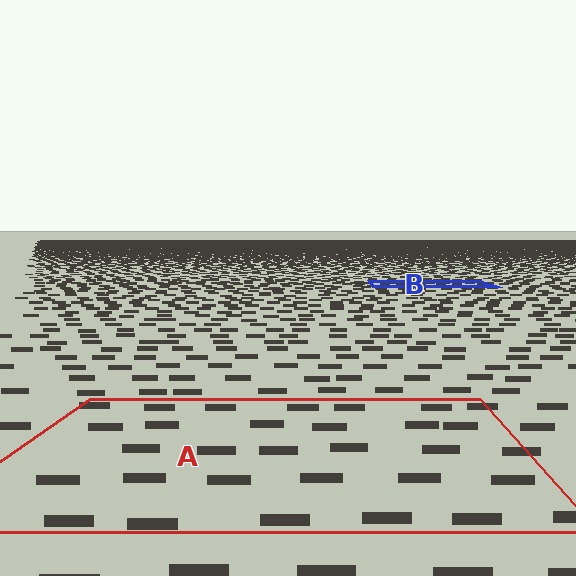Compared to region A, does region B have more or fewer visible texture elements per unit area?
Region B has more texture elements per unit area — they are packed more densely because it is farther away.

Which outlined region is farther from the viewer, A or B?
Region B is farther from the viewer — the texture elements inside it appear smaller and more densely packed.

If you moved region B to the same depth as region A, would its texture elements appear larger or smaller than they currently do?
They would appear larger. At a closer depth, the same texture elements are projected at a bigger on-screen size.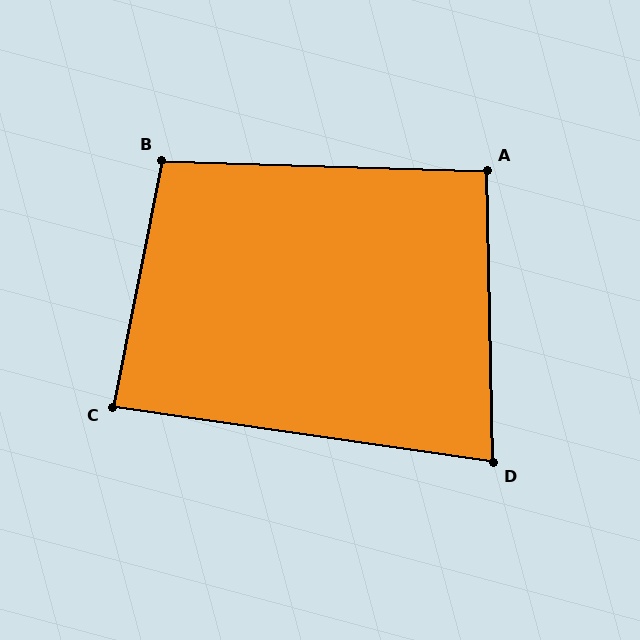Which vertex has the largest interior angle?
B, at approximately 99 degrees.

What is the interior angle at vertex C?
Approximately 87 degrees (approximately right).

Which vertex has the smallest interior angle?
D, at approximately 81 degrees.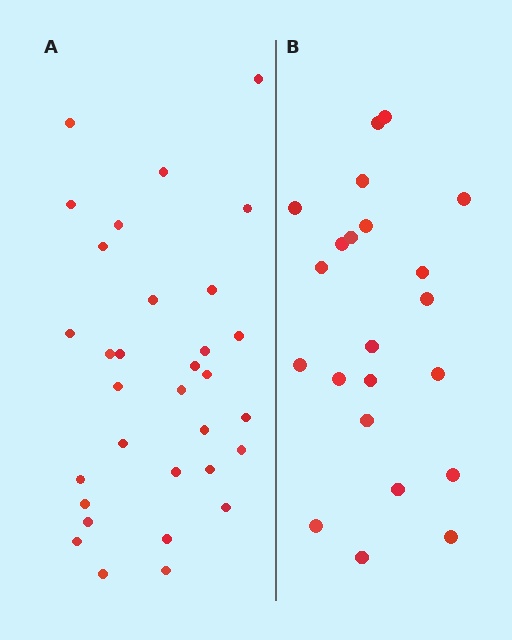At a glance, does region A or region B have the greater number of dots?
Region A (the left region) has more dots.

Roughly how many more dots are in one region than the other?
Region A has roughly 10 or so more dots than region B.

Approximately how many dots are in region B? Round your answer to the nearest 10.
About 20 dots. (The exact count is 22, which rounds to 20.)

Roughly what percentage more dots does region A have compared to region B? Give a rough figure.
About 45% more.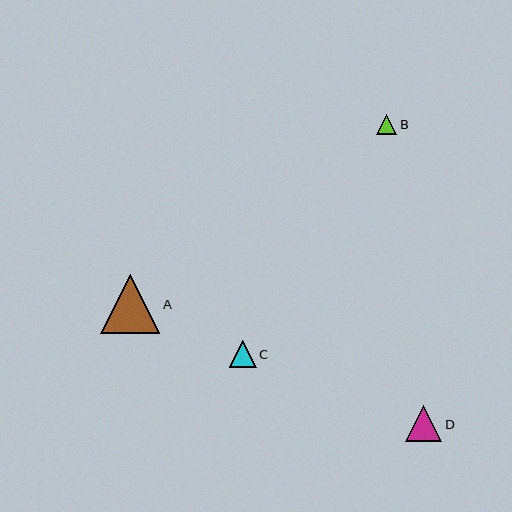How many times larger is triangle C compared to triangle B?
Triangle C is approximately 1.3 times the size of triangle B.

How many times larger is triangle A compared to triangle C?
Triangle A is approximately 2.2 times the size of triangle C.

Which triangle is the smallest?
Triangle B is the smallest with a size of approximately 21 pixels.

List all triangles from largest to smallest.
From largest to smallest: A, D, C, B.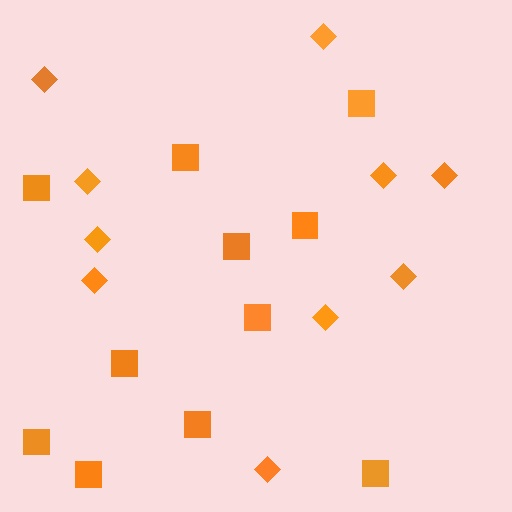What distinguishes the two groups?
There are 2 groups: one group of squares (11) and one group of diamonds (10).